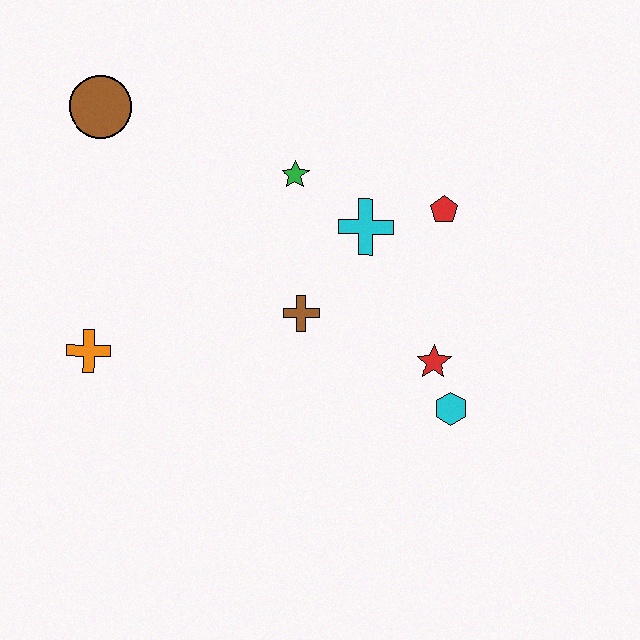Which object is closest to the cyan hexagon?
The red star is closest to the cyan hexagon.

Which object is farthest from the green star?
The cyan hexagon is farthest from the green star.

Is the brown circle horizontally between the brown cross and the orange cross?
Yes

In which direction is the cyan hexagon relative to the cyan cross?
The cyan hexagon is below the cyan cross.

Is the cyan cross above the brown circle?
No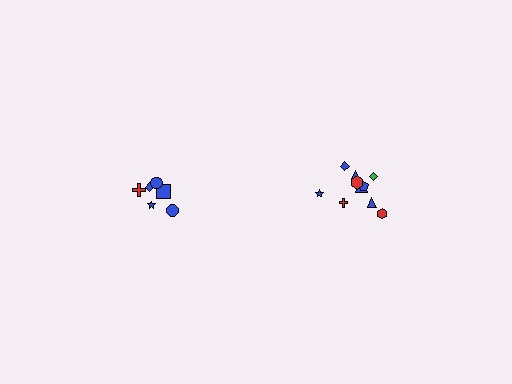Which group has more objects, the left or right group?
The right group.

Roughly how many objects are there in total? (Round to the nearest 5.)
Roughly 15 objects in total.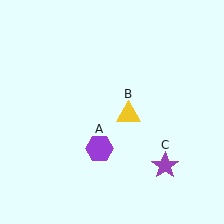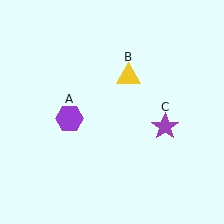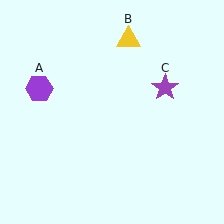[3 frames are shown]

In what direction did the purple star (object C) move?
The purple star (object C) moved up.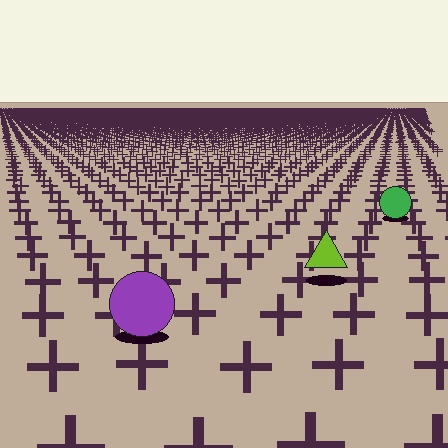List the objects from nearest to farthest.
From nearest to farthest: the purple circle, the lime triangle, the green circle.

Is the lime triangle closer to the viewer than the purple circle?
No. The purple circle is closer — you can tell from the texture gradient: the ground texture is coarser near it.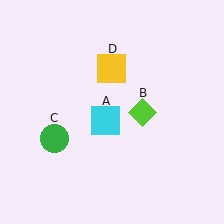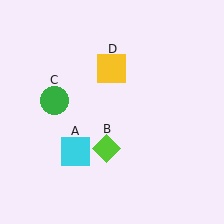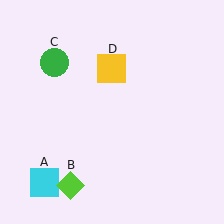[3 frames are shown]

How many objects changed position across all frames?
3 objects changed position: cyan square (object A), lime diamond (object B), green circle (object C).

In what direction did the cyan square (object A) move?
The cyan square (object A) moved down and to the left.